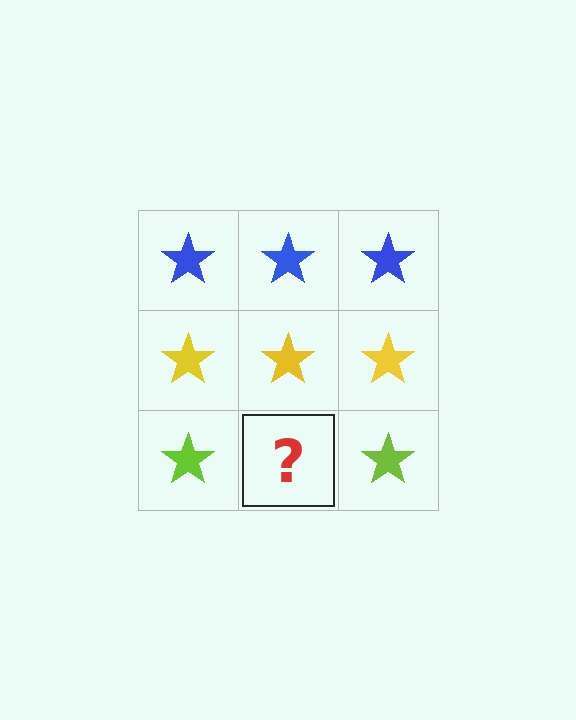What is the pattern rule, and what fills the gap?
The rule is that each row has a consistent color. The gap should be filled with a lime star.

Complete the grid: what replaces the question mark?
The question mark should be replaced with a lime star.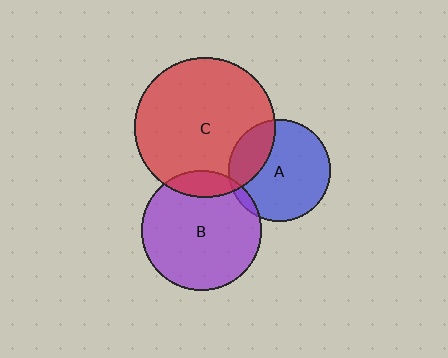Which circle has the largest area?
Circle C (red).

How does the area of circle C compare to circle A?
Approximately 1.9 times.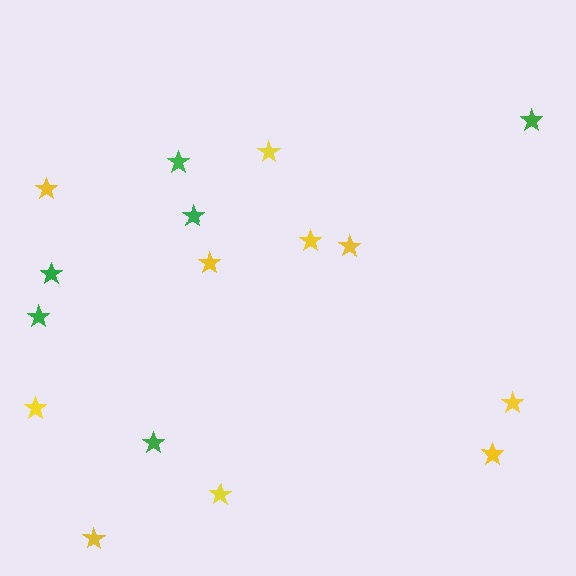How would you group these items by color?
There are 2 groups: one group of green stars (6) and one group of yellow stars (10).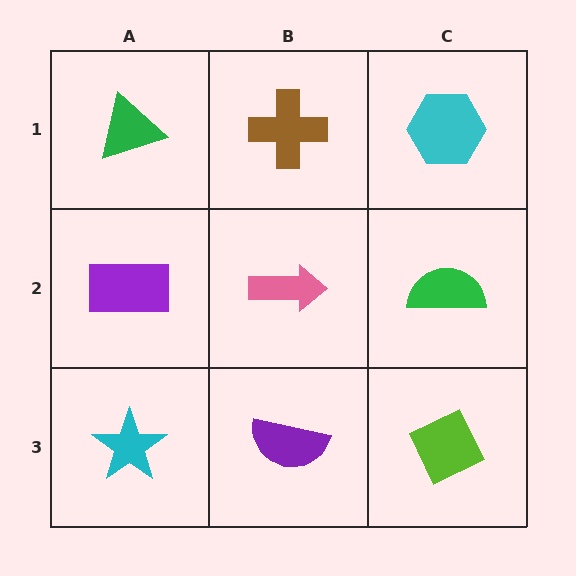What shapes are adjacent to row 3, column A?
A purple rectangle (row 2, column A), a purple semicircle (row 3, column B).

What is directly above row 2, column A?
A green triangle.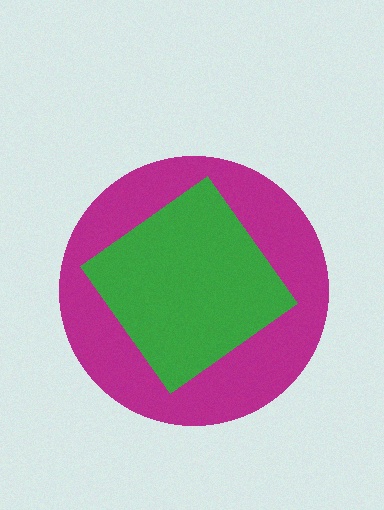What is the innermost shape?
The green diamond.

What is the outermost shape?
The magenta circle.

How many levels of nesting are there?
2.